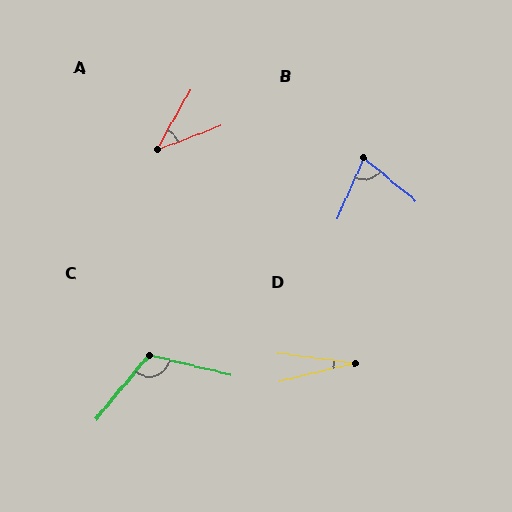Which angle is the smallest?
D, at approximately 21 degrees.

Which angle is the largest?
C, at approximately 116 degrees.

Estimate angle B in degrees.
Approximately 74 degrees.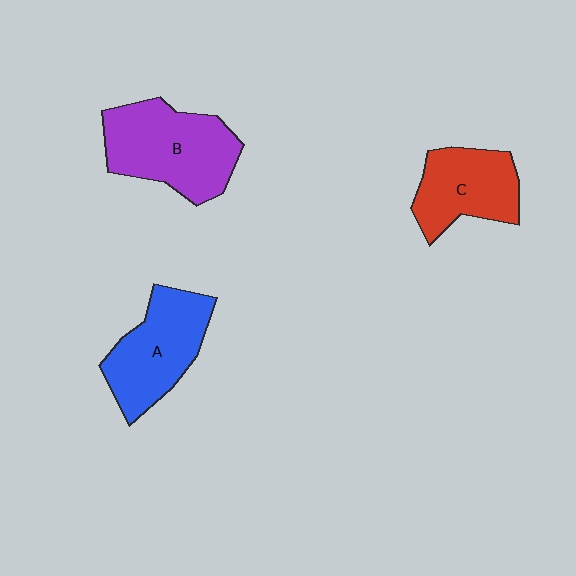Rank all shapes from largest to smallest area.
From largest to smallest: B (purple), A (blue), C (red).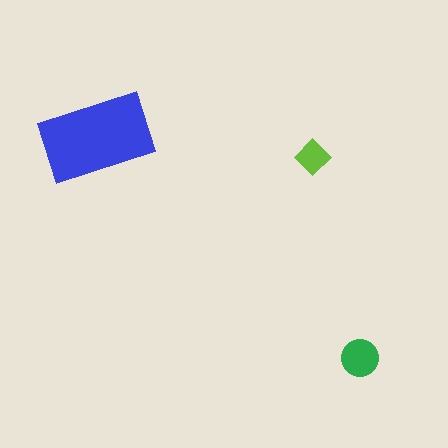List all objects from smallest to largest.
The lime diamond, the green circle, the blue rectangle.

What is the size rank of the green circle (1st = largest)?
2nd.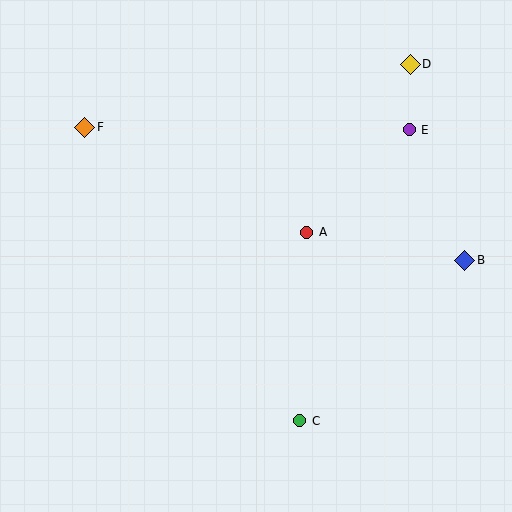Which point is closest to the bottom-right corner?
Point C is closest to the bottom-right corner.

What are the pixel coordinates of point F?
Point F is at (85, 127).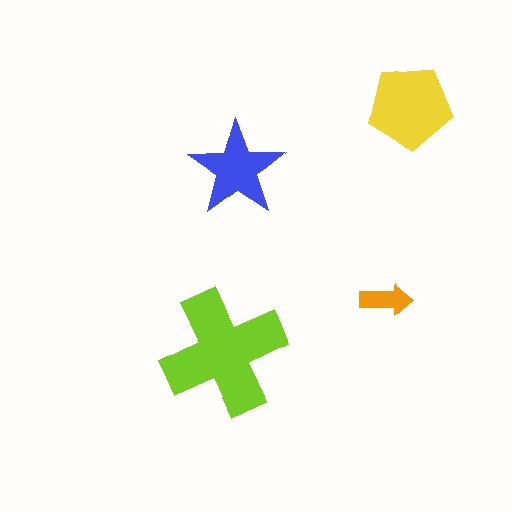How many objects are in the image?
There are 4 objects in the image.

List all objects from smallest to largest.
The orange arrow, the blue star, the yellow pentagon, the lime cross.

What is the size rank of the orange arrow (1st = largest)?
4th.